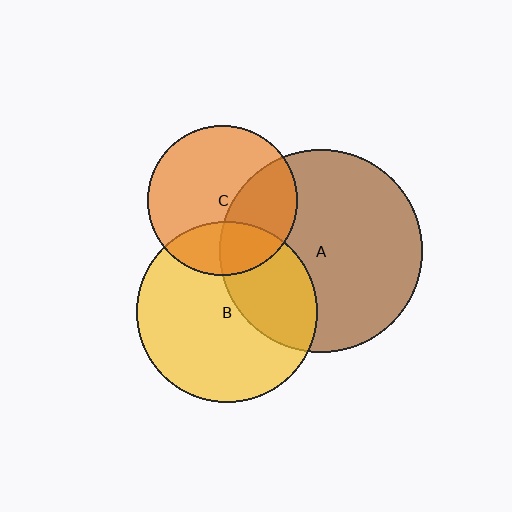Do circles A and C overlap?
Yes.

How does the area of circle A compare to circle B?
Approximately 1.3 times.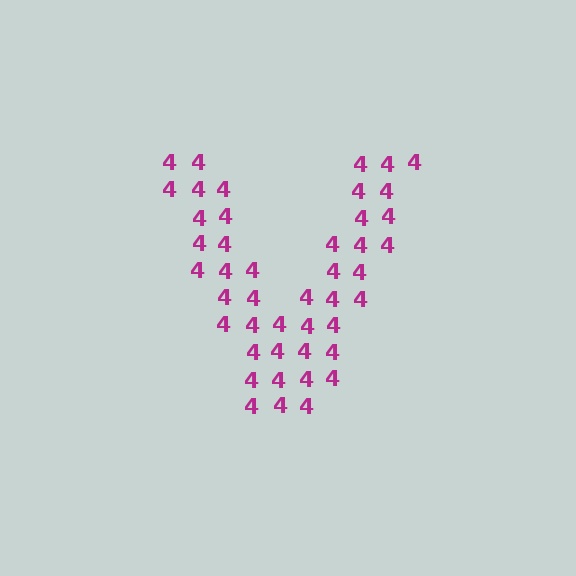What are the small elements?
The small elements are digit 4's.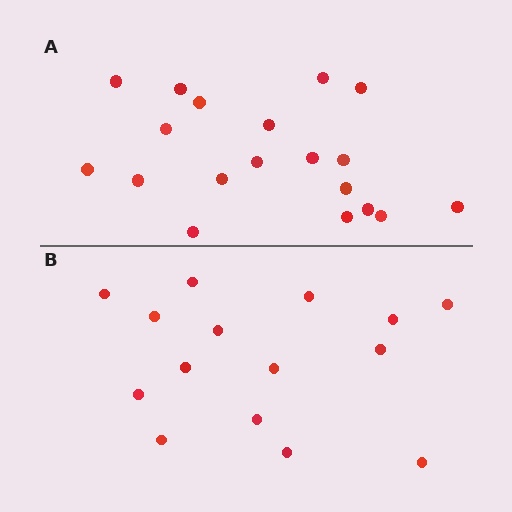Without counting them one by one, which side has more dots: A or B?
Region A (the top region) has more dots.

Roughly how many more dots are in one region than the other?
Region A has about 4 more dots than region B.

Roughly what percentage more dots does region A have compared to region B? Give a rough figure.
About 25% more.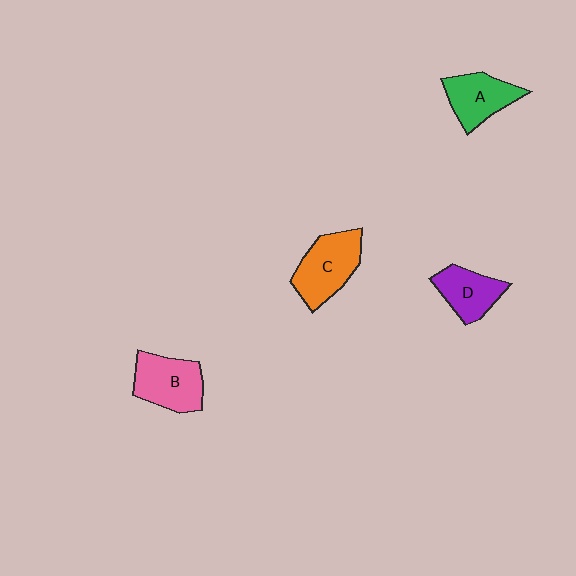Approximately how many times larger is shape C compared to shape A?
Approximately 1.2 times.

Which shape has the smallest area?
Shape D (purple).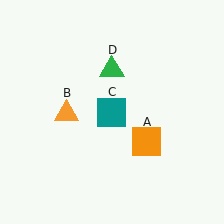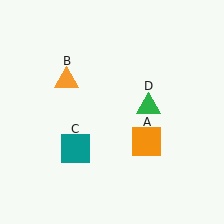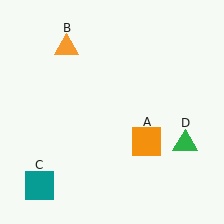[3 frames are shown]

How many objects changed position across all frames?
3 objects changed position: orange triangle (object B), teal square (object C), green triangle (object D).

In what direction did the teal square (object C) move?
The teal square (object C) moved down and to the left.